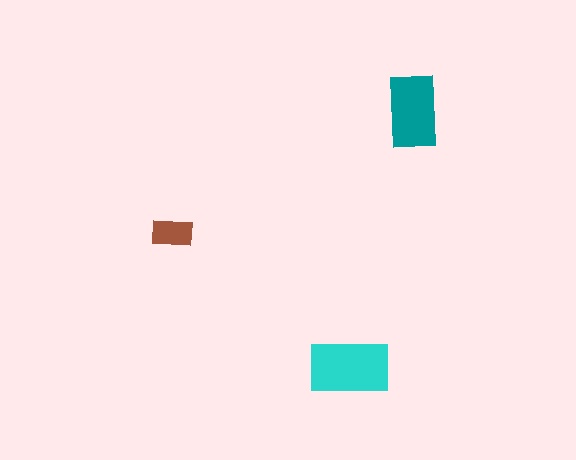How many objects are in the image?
There are 3 objects in the image.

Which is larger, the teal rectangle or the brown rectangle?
The teal one.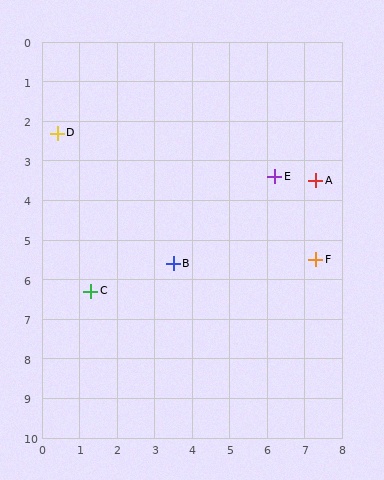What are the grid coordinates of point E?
Point E is at approximately (6.2, 3.4).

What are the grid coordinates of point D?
Point D is at approximately (0.4, 2.3).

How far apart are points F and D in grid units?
Points F and D are about 7.6 grid units apart.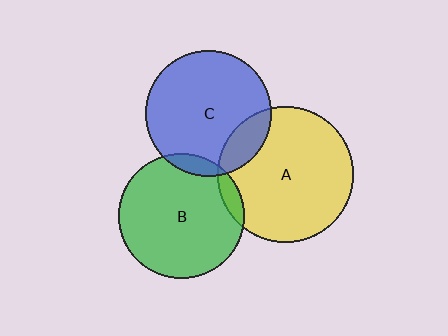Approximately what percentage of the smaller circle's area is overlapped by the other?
Approximately 5%.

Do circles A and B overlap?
Yes.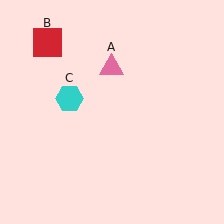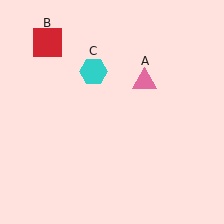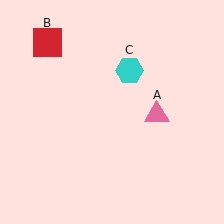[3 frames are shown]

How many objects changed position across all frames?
2 objects changed position: pink triangle (object A), cyan hexagon (object C).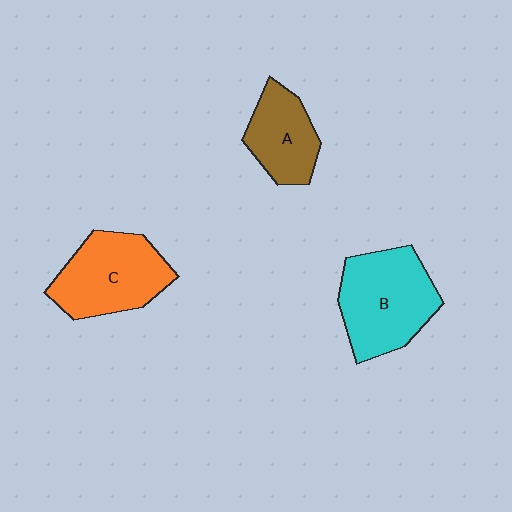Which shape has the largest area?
Shape B (cyan).